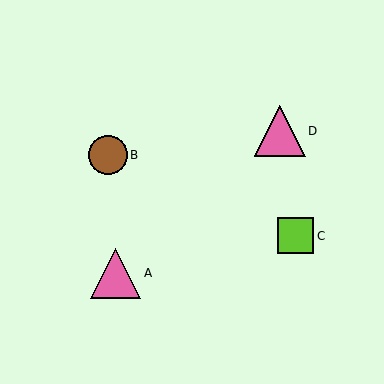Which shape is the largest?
The pink triangle (labeled D) is the largest.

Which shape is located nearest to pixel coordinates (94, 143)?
The brown circle (labeled B) at (108, 155) is nearest to that location.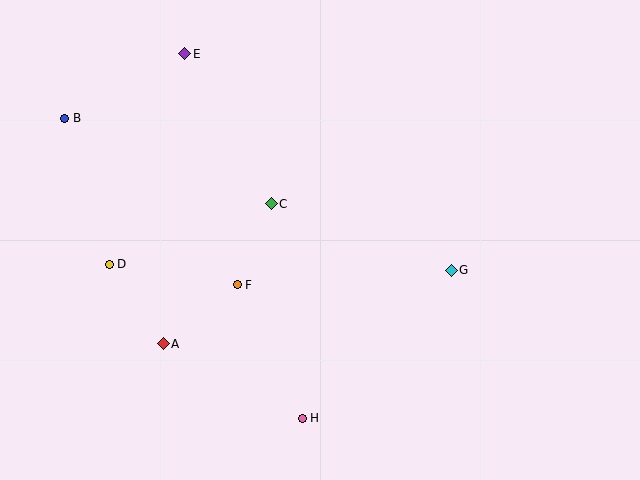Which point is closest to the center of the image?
Point C at (271, 204) is closest to the center.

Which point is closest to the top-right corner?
Point G is closest to the top-right corner.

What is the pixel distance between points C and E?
The distance between C and E is 173 pixels.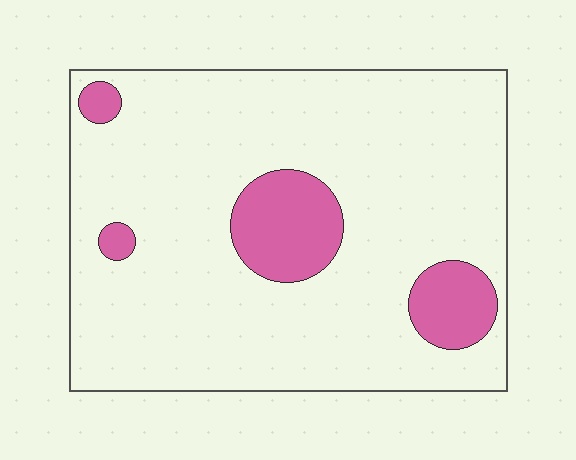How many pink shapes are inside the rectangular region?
4.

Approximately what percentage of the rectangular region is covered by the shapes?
Approximately 15%.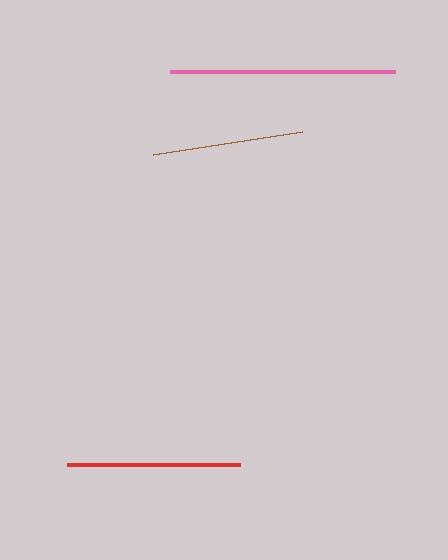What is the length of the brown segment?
The brown segment is approximately 150 pixels long.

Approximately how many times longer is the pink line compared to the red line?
The pink line is approximately 1.3 times the length of the red line.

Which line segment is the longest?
The pink line is the longest at approximately 224 pixels.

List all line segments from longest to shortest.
From longest to shortest: pink, red, brown.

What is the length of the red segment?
The red segment is approximately 173 pixels long.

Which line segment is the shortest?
The brown line is the shortest at approximately 150 pixels.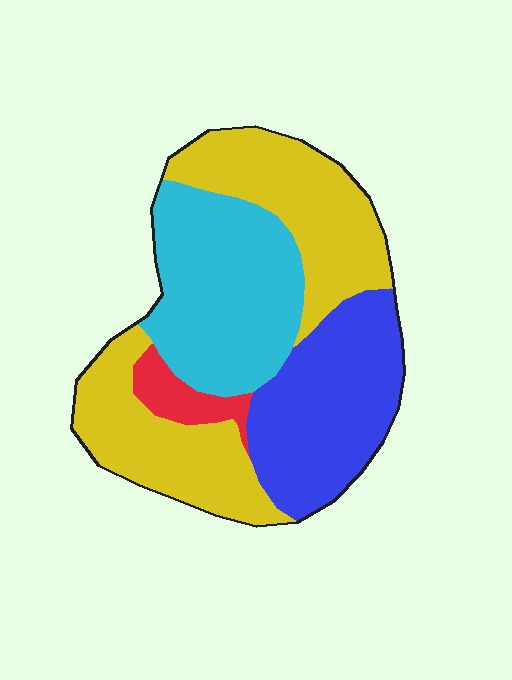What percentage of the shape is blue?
Blue covers about 25% of the shape.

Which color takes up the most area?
Yellow, at roughly 40%.